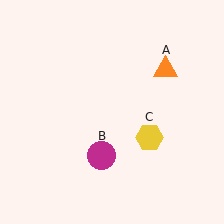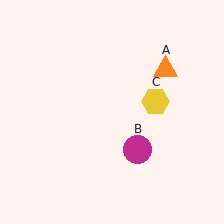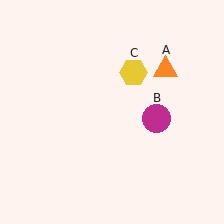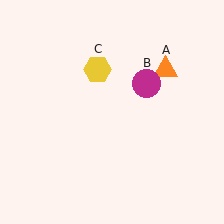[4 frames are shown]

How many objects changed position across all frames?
2 objects changed position: magenta circle (object B), yellow hexagon (object C).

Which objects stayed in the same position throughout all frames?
Orange triangle (object A) remained stationary.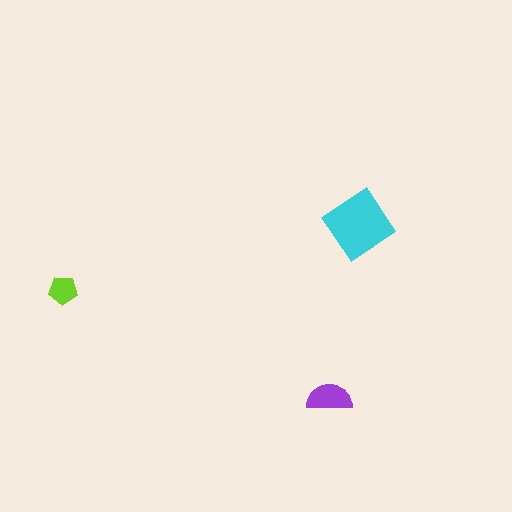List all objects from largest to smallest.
The cyan diamond, the purple semicircle, the lime pentagon.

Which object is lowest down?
The purple semicircle is bottommost.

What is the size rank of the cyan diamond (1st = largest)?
1st.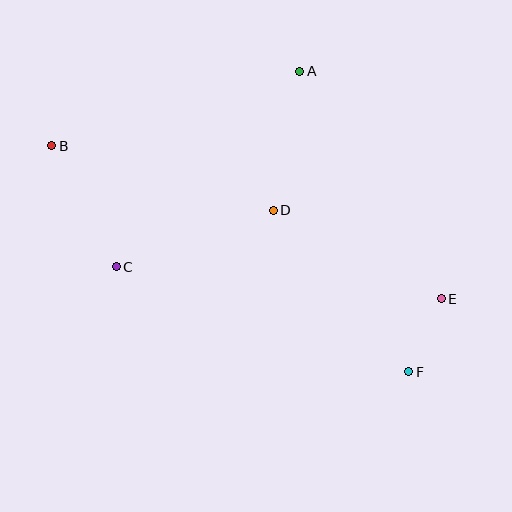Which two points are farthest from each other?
Points B and F are farthest from each other.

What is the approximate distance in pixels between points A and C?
The distance between A and C is approximately 268 pixels.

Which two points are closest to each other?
Points E and F are closest to each other.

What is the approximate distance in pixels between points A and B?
The distance between A and B is approximately 259 pixels.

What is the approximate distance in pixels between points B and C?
The distance between B and C is approximately 137 pixels.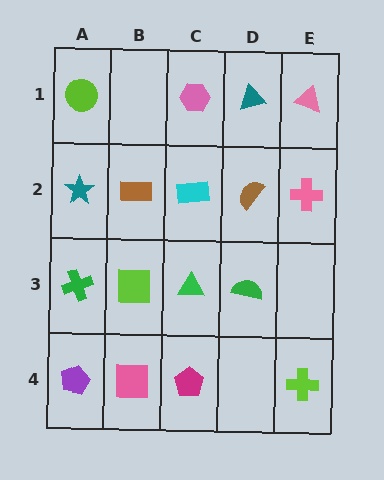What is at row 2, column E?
A pink cross.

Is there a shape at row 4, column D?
No, that cell is empty.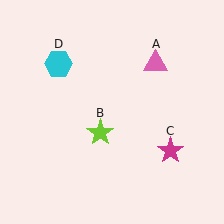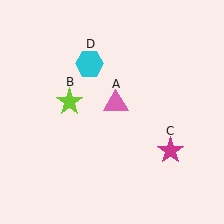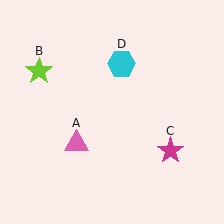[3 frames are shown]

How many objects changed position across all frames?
3 objects changed position: pink triangle (object A), lime star (object B), cyan hexagon (object D).